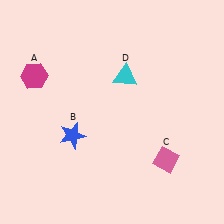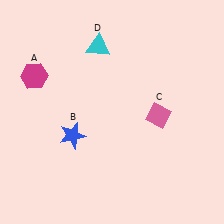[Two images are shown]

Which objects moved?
The objects that moved are: the pink diamond (C), the cyan triangle (D).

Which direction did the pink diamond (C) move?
The pink diamond (C) moved up.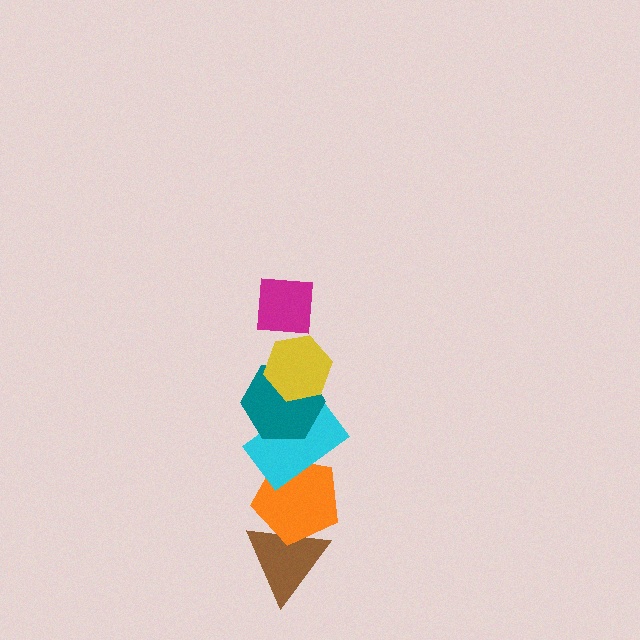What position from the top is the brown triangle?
The brown triangle is 6th from the top.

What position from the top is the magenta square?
The magenta square is 1st from the top.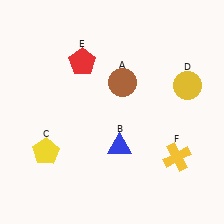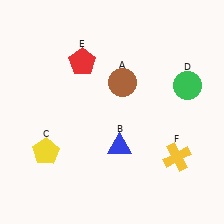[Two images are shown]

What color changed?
The circle (D) changed from yellow in Image 1 to green in Image 2.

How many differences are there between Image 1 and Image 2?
There is 1 difference between the two images.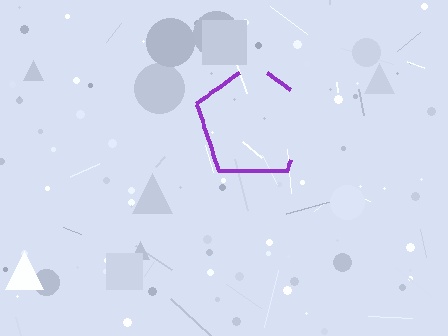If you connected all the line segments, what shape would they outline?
They would outline a pentagon.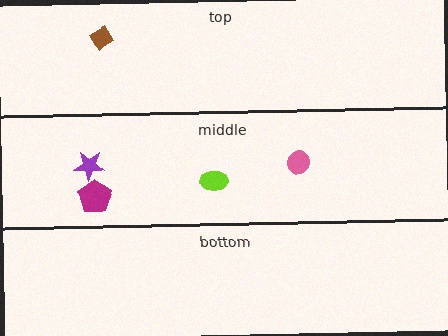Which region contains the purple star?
The middle region.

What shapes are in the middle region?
The lime ellipse, the purple star, the magenta pentagon, the pink circle.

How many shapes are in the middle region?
4.